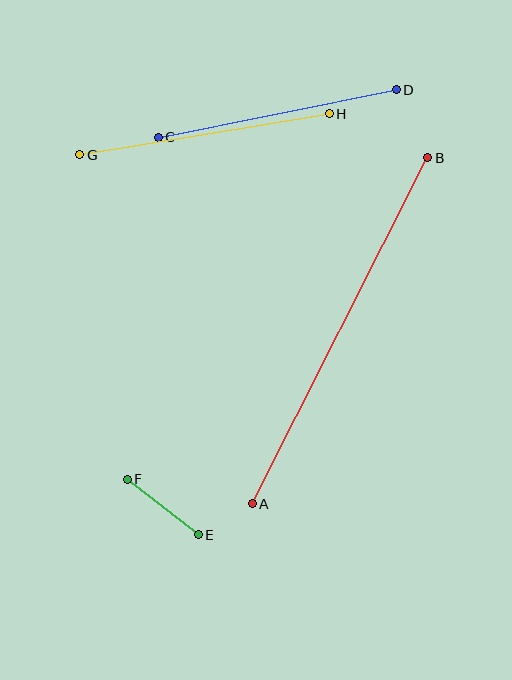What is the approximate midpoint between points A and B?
The midpoint is at approximately (340, 331) pixels.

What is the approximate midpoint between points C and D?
The midpoint is at approximately (277, 114) pixels.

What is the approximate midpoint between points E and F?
The midpoint is at approximately (163, 507) pixels.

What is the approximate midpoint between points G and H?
The midpoint is at approximately (204, 134) pixels.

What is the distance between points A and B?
The distance is approximately 388 pixels.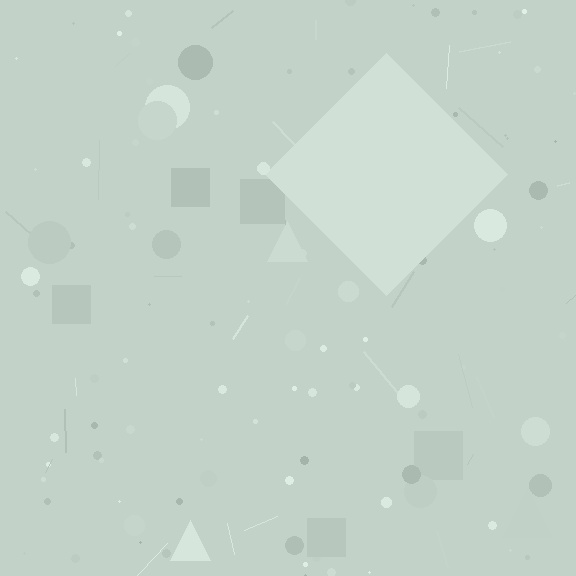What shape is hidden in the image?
A diamond is hidden in the image.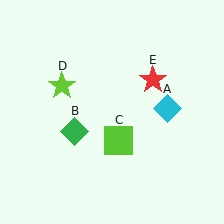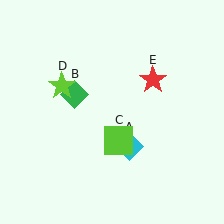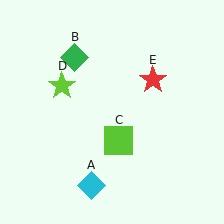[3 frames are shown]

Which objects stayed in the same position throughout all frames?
Lime square (object C) and lime star (object D) and red star (object E) remained stationary.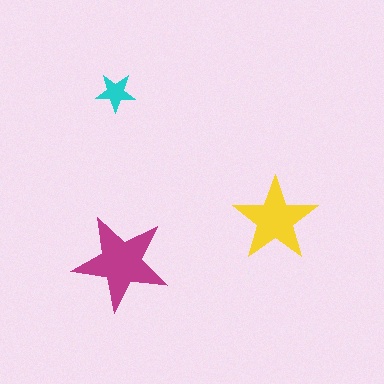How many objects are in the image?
There are 3 objects in the image.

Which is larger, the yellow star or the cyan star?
The yellow one.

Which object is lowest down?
The magenta star is bottommost.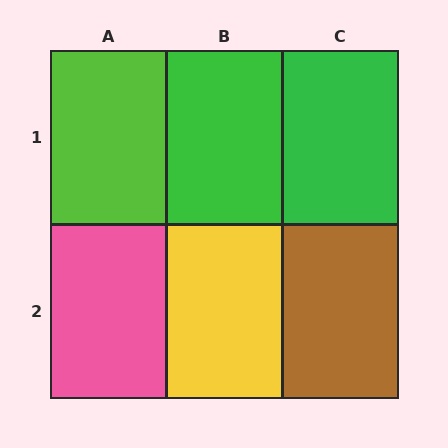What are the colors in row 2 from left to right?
Pink, yellow, brown.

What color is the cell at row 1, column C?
Green.